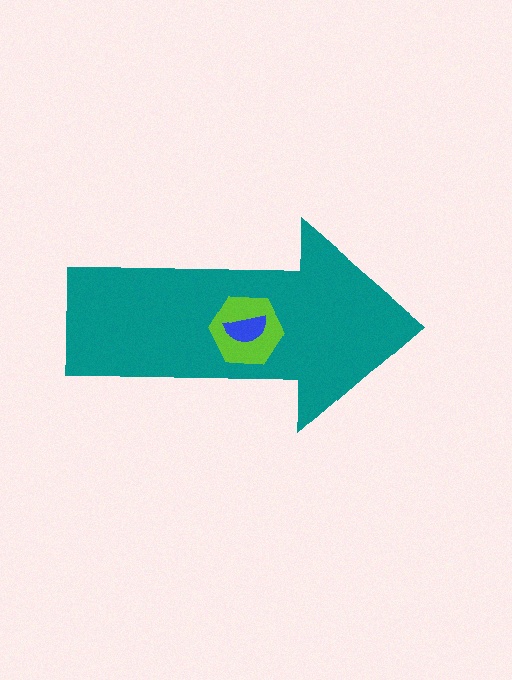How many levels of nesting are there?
3.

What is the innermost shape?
The blue semicircle.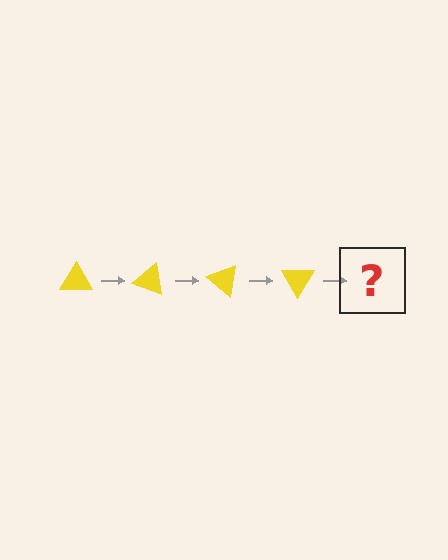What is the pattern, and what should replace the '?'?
The pattern is that the triangle rotates 20 degrees each step. The '?' should be a yellow triangle rotated 80 degrees.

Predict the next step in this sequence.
The next step is a yellow triangle rotated 80 degrees.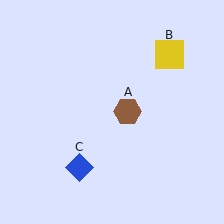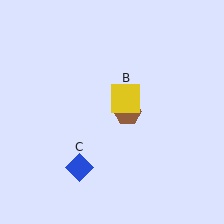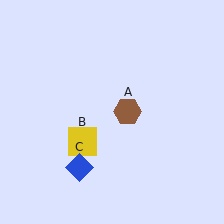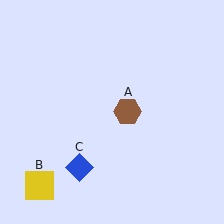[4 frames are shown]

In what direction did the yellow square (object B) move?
The yellow square (object B) moved down and to the left.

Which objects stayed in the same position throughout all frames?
Brown hexagon (object A) and blue diamond (object C) remained stationary.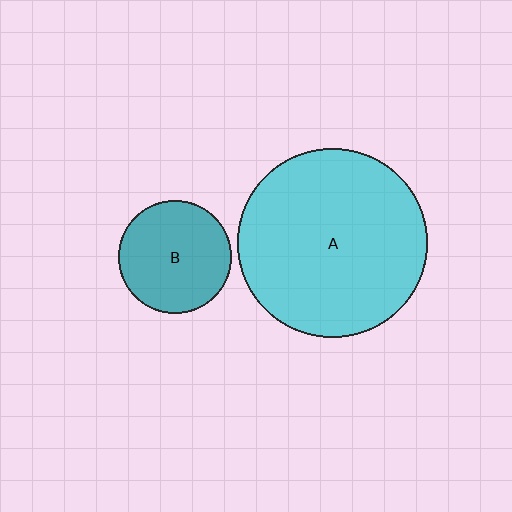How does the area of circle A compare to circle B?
Approximately 2.8 times.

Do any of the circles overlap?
No, none of the circles overlap.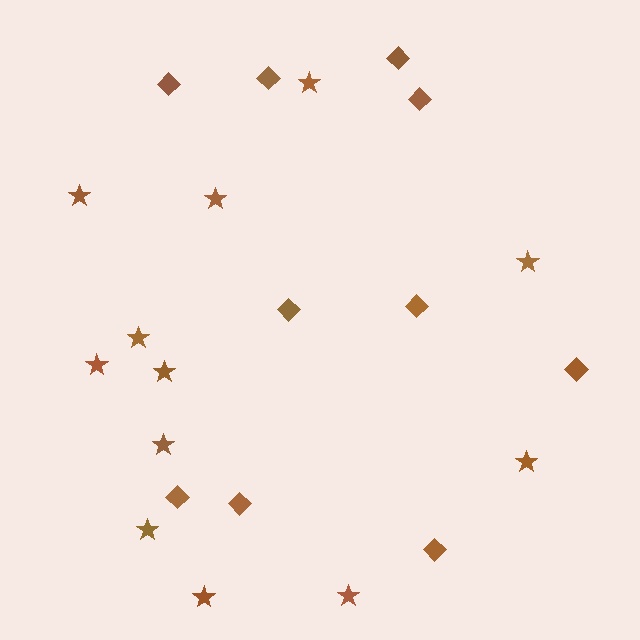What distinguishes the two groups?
There are 2 groups: one group of diamonds (10) and one group of stars (12).